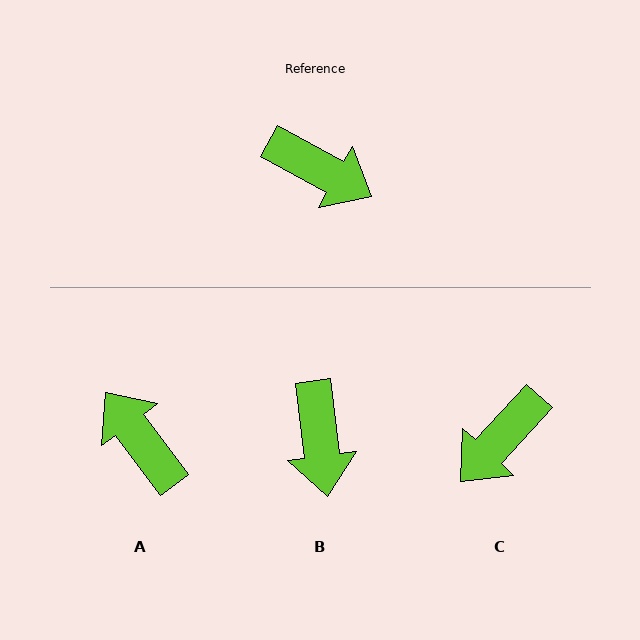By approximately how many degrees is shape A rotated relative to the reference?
Approximately 155 degrees counter-clockwise.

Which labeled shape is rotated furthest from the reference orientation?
A, about 155 degrees away.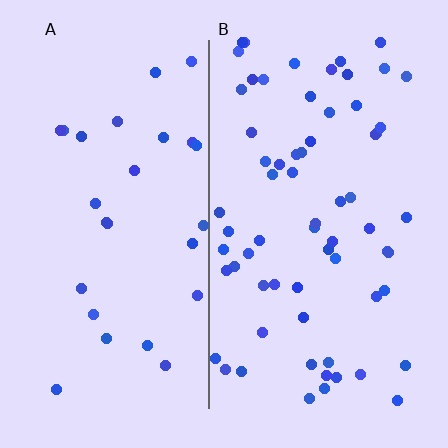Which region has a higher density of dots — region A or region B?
B (the right).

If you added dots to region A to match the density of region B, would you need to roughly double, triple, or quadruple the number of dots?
Approximately double.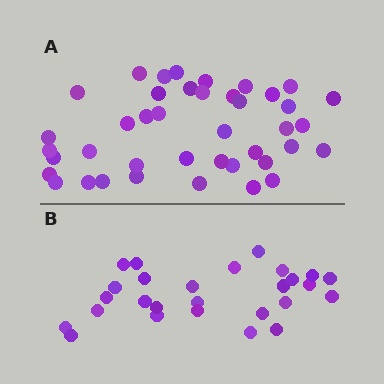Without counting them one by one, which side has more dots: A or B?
Region A (the top region) has more dots.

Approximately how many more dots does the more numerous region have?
Region A has approximately 15 more dots than region B.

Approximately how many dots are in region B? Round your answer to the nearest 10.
About 30 dots. (The exact count is 27, which rounds to 30.)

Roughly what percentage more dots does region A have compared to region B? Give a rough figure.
About 50% more.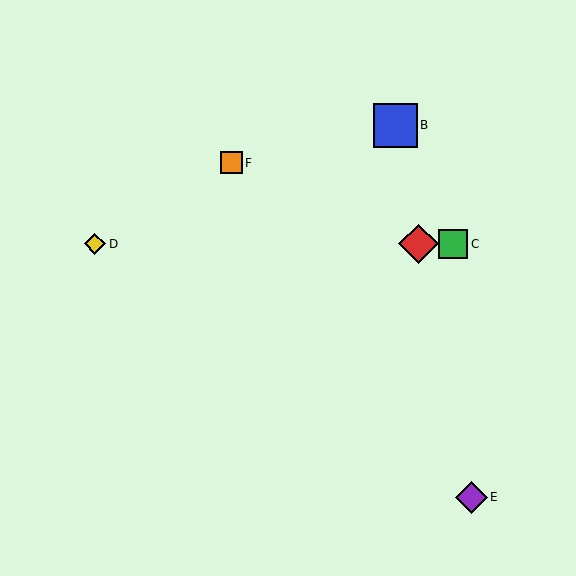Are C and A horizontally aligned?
Yes, both are at y≈244.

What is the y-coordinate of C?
Object C is at y≈244.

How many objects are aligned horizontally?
3 objects (A, C, D) are aligned horizontally.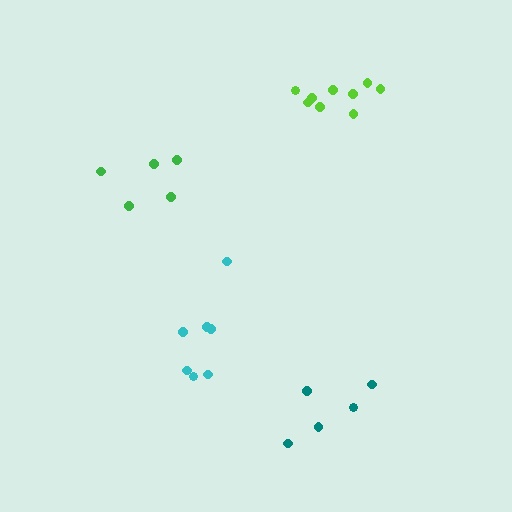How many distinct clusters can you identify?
There are 4 distinct clusters.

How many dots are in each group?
Group 1: 5 dots, Group 2: 5 dots, Group 3: 9 dots, Group 4: 7 dots (26 total).